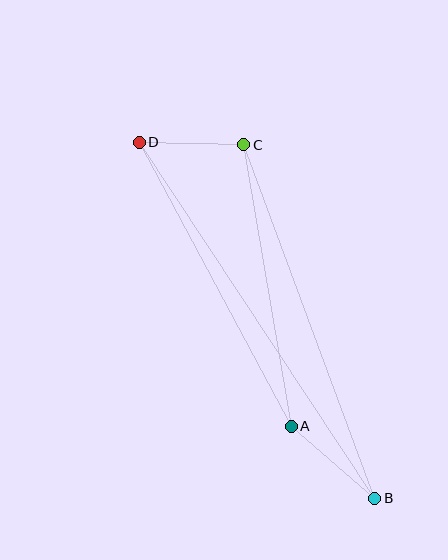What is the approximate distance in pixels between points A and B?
The distance between A and B is approximately 110 pixels.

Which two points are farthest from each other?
Points B and D are farthest from each other.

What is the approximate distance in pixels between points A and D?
The distance between A and D is approximately 322 pixels.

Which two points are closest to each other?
Points C and D are closest to each other.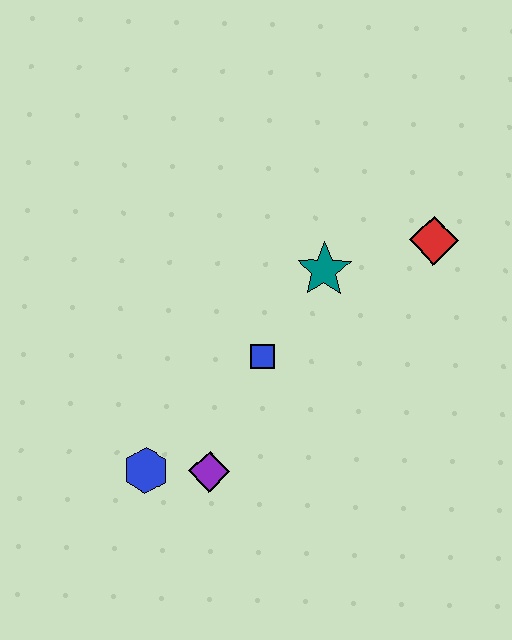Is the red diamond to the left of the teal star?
No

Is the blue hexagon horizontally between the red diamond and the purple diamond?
No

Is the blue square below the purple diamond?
No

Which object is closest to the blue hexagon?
The purple diamond is closest to the blue hexagon.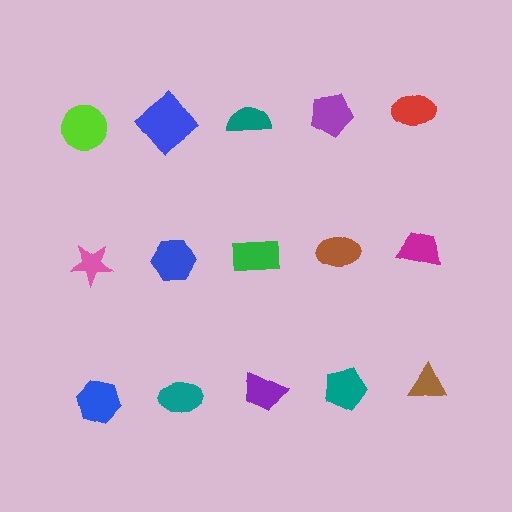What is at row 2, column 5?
A magenta trapezoid.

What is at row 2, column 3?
A green rectangle.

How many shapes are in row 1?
5 shapes.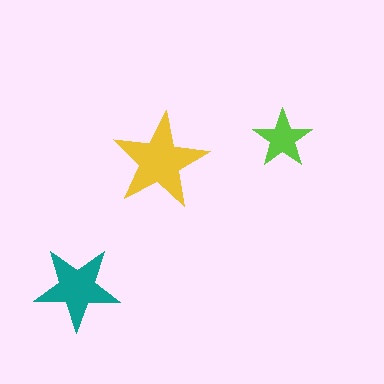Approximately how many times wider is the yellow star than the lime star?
About 1.5 times wider.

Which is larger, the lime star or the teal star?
The teal one.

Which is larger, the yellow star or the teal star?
The yellow one.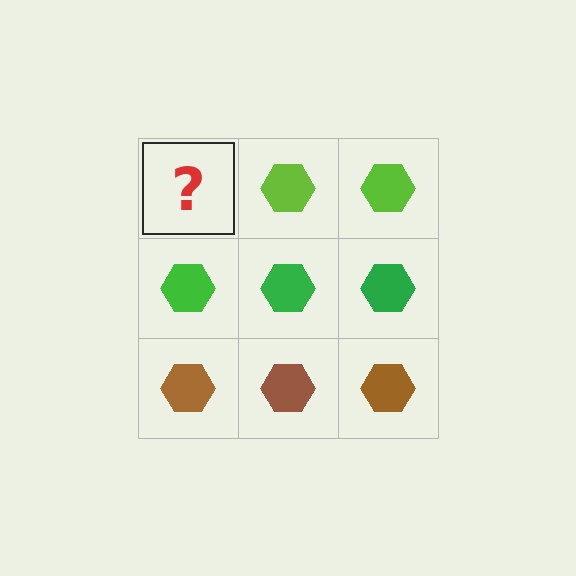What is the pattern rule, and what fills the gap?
The rule is that each row has a consistent color. The gap should be filled with a lime hexagon.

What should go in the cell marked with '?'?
The missing cell should contain a lime hexagon.